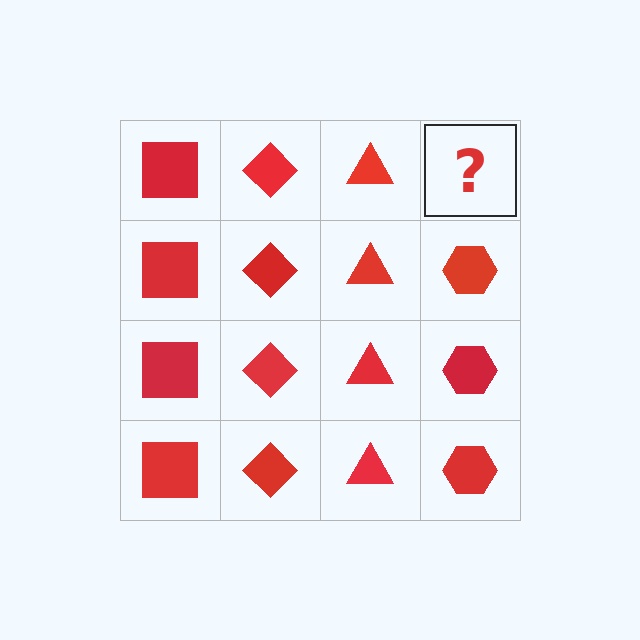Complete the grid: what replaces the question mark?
The question mark should be replaced with a red hexagon.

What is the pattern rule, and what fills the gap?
The rule is that each column has a consistent shape. The gap should be filled with a red hexagon.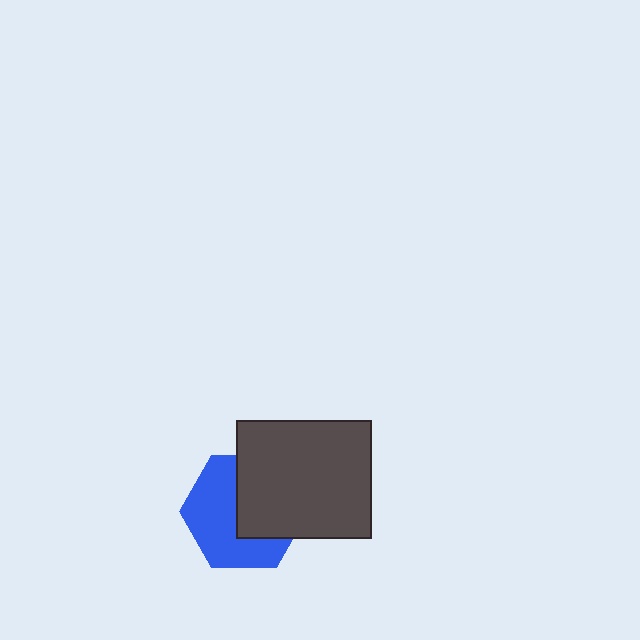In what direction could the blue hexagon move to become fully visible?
The blue hexagon could move toward the lower-left. That would shift it out from behind the dark gray rectangle entirely.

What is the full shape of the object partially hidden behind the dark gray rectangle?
The partially hidden object is a blue hexagon.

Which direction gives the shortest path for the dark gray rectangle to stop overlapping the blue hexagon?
Moving toward the upper-right gives the shortest separation.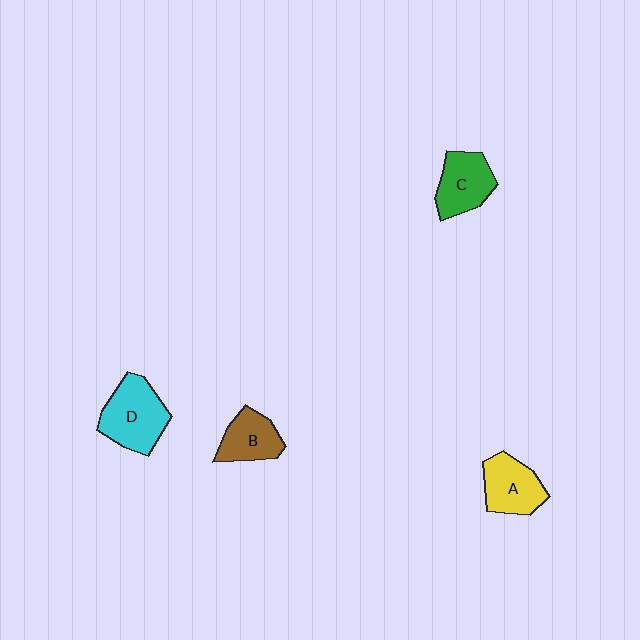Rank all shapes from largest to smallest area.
From largest to smallest: D (cyan), A (yellow), C (green), B (brown).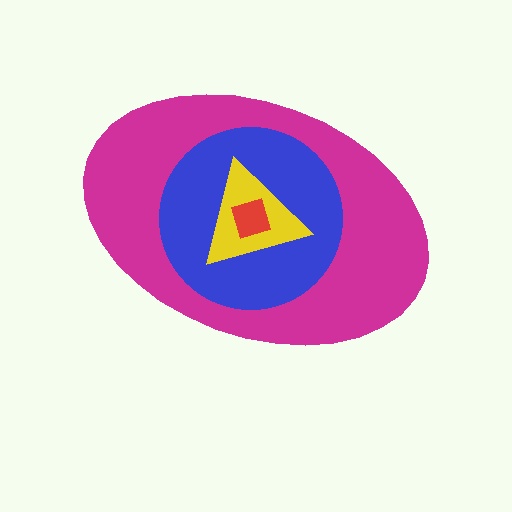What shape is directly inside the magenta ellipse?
The blue circle.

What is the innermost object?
The red square.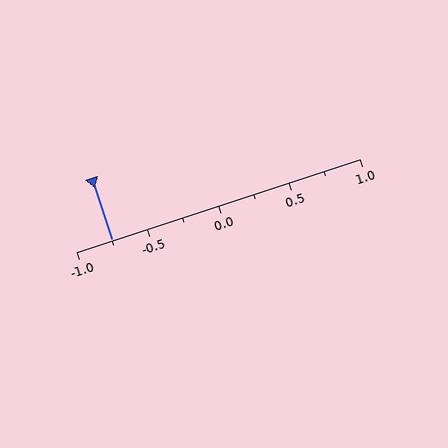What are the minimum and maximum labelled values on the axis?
The axis runs from -1.0 to 1.0.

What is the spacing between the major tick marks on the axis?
The major ticks are spaced 0.5 apart.